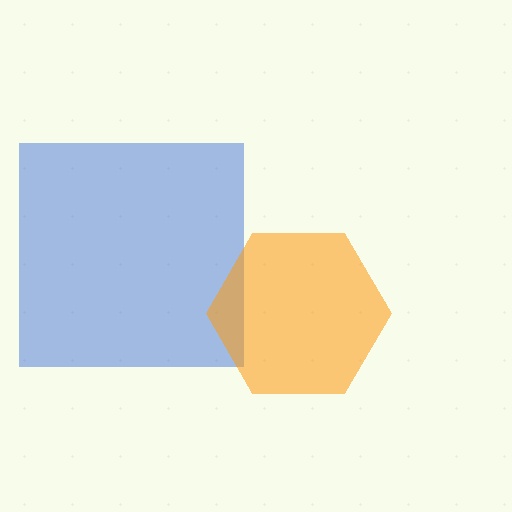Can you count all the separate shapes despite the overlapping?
Yes, there are 2 separate shapes.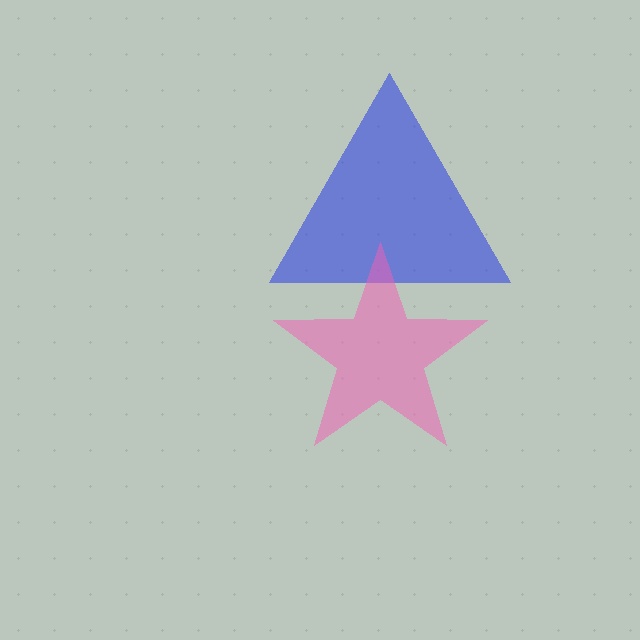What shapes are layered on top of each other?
The layered shapes are: a blue triangle, a pink star.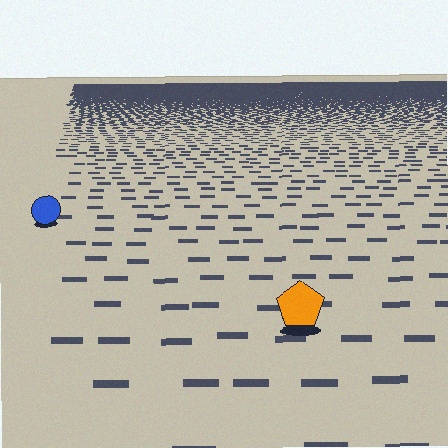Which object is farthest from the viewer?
The blue circle is farthest from the viewer. It appears smaller and the ground texture around it is denser.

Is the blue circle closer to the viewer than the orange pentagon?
No. The orange pentagon is closer — you can tell from the texture gradient: the ground texture is coarser near it.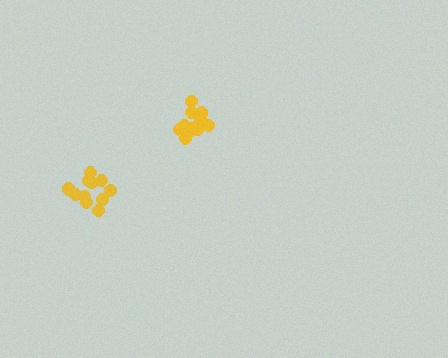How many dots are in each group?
Group 1: 11 dots, Group 2: 12 dots (23 total).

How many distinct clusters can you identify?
There are 2 distinct clusters.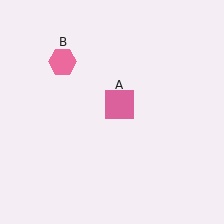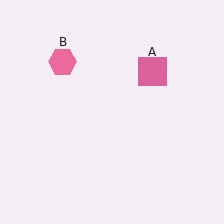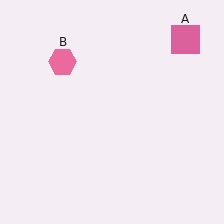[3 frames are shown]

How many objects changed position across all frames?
1 object changed position: pink square (object A).